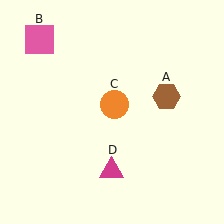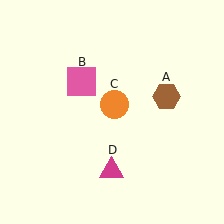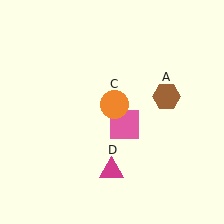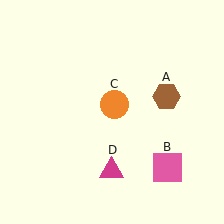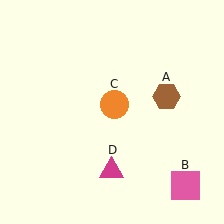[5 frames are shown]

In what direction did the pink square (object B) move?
The pink square (object B) moved down and to the right.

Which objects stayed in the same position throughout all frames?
Brown hexagon (object A) and orange circle (object C) and magenta triangle (object D) remained stationary.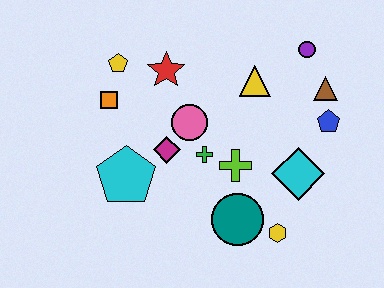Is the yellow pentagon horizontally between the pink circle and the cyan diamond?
No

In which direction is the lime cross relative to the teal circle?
The lime cross is above the teal circle.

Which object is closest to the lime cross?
The green cross is closest to the lime cross.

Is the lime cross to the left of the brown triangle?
Yes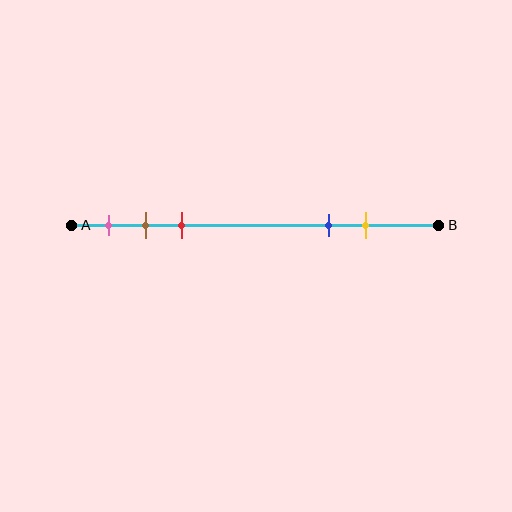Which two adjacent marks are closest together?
The brown and red marks are the closest adjacent pair.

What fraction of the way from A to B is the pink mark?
The pink mark is approximately 10% (0.1) of the way from A to B.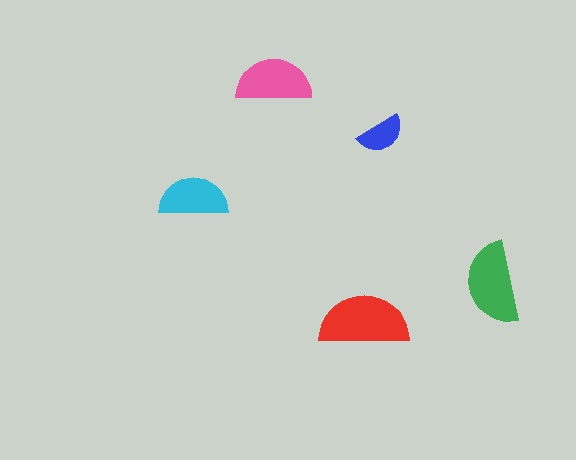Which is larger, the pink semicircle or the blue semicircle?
The pink one.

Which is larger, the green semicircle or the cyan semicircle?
The green one.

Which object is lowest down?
The red semicircle is bottommost.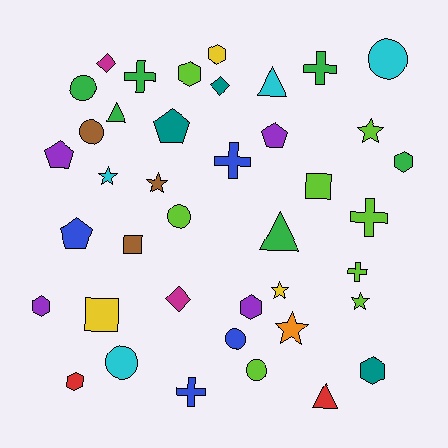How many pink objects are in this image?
There are no pink objects.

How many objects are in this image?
There are 40 objects.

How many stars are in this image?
There are 6 stars.